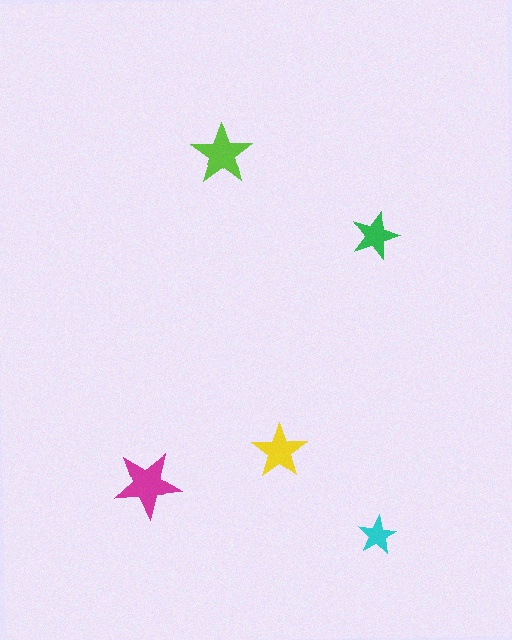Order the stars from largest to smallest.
the magenta one, the lime one, the yellow one, the green one, the cyan one.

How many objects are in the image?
There are 5 objects in the image.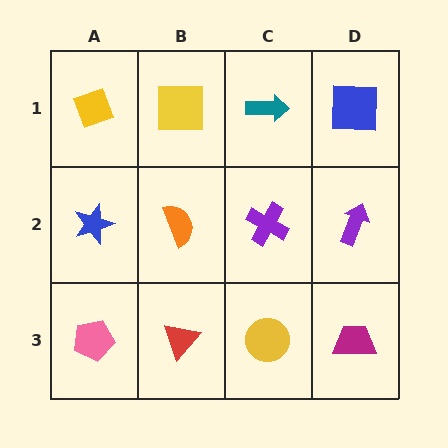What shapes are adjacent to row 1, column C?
A purple cross (row 2, column C), a yellow square (row 1, column B), a blue square (row 1, column D).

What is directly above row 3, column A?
A blue star.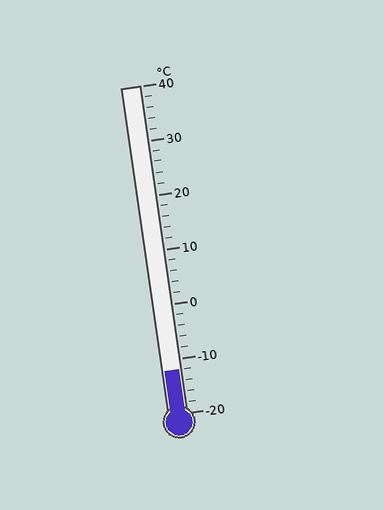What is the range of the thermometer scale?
The thermometer scale ranges from -20°C to 40°C.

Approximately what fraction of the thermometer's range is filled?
The thermometer is filled to approximately 15% of its range.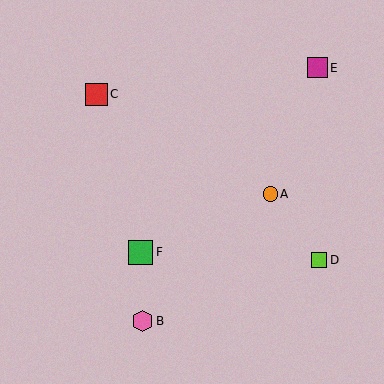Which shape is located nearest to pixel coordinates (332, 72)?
The magenta square (labeled E) at (318, 68) is nearest to that location.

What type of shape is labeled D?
Shape D is a lime square.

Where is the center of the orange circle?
The center of the orange circle is at (270, 194).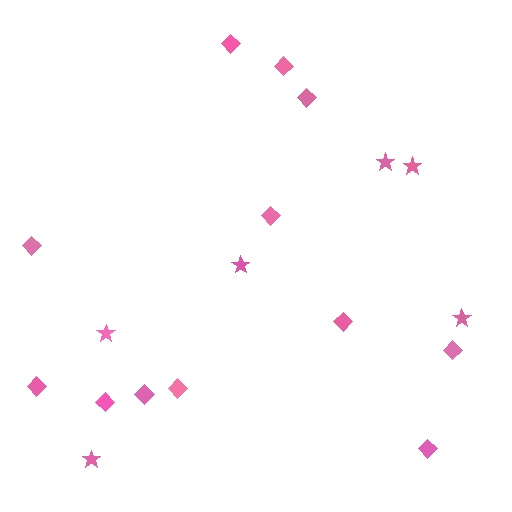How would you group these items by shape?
There are 2 groups: one group of diamonds (12) and one group of stars (6).